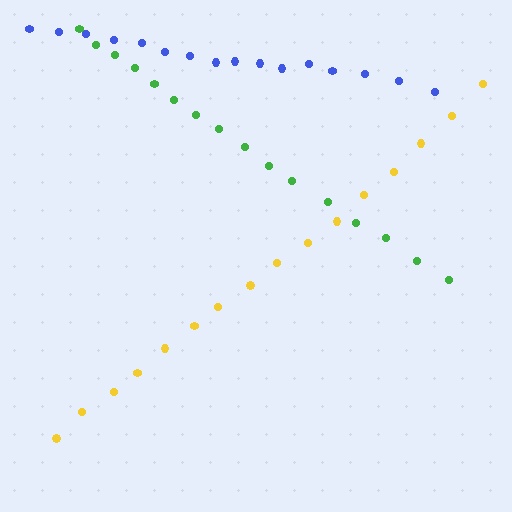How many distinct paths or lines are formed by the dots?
There are 3 distinct paths.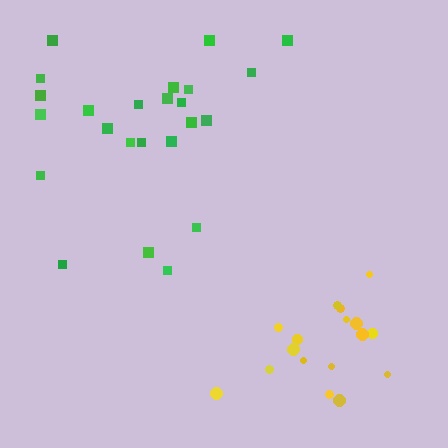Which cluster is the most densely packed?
Yellow.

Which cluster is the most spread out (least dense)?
Green.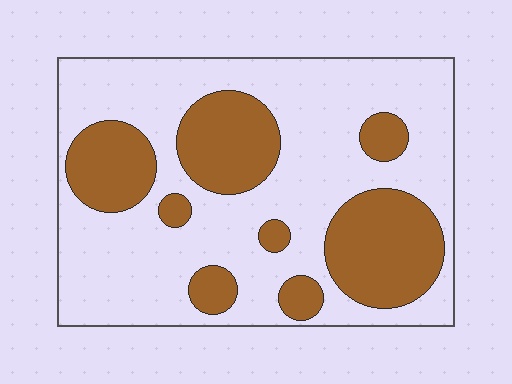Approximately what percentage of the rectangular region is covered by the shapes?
Approximately 30%.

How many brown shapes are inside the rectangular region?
8.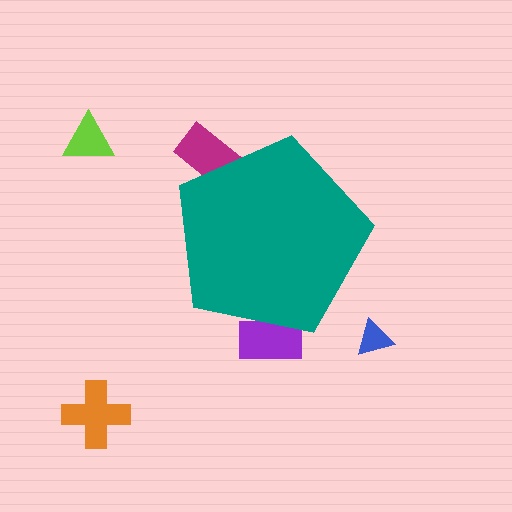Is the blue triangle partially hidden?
No, the blue triangle is fully visible.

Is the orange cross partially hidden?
No, the orange cross is fully visible.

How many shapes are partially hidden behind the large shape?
2 shapes are partially hidden.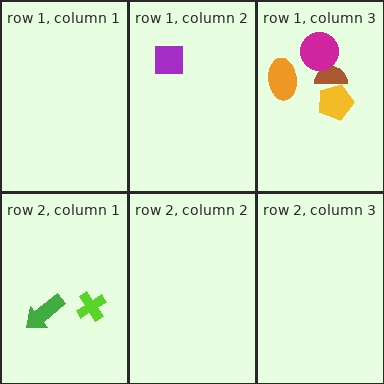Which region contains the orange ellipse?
The row 1, column 3 region.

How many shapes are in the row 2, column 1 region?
2.